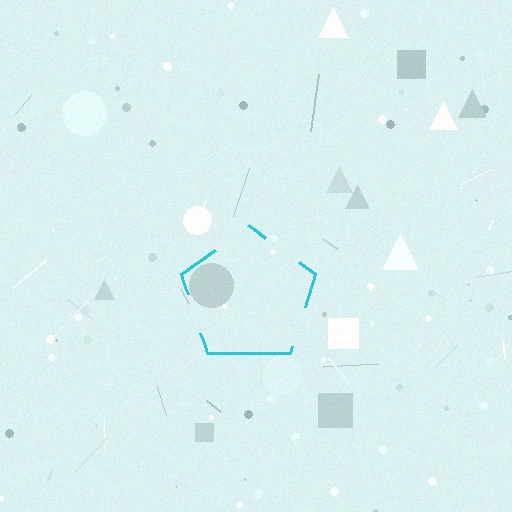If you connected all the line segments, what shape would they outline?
They would outline a pentagon.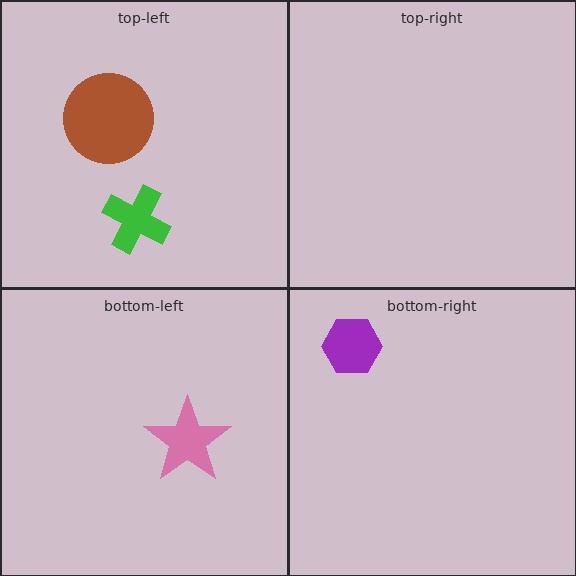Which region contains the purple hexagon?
The bottom-right region.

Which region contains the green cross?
The top-left region.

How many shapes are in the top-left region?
2.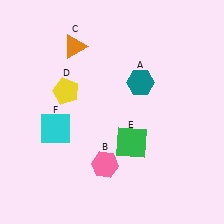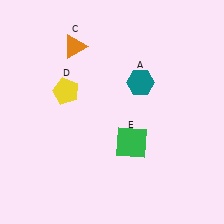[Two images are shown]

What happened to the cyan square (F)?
The cyan square (F) was removed in Image 2. It was in the bottom-left area of Image 1.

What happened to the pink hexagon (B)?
The pink hexagon (B) was removed in Image 2. It was in the bottom-left area of Image 1.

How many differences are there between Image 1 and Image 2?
There are 2 differences between the two images.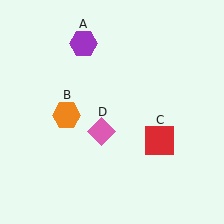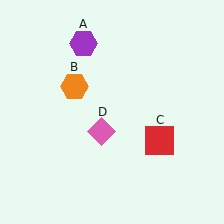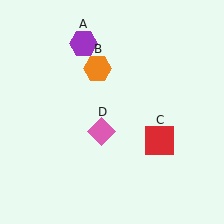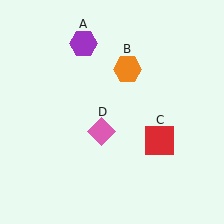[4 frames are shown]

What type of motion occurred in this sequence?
The orange hexagon (object B) rotated clockwise around the center of the scene.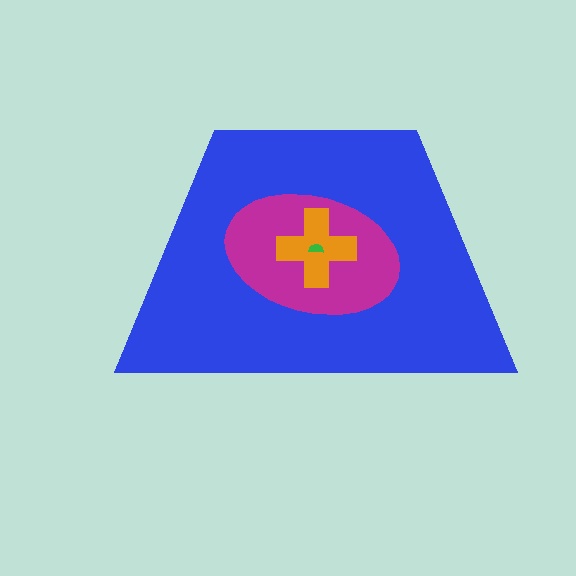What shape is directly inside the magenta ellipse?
The orange cross.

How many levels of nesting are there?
4.